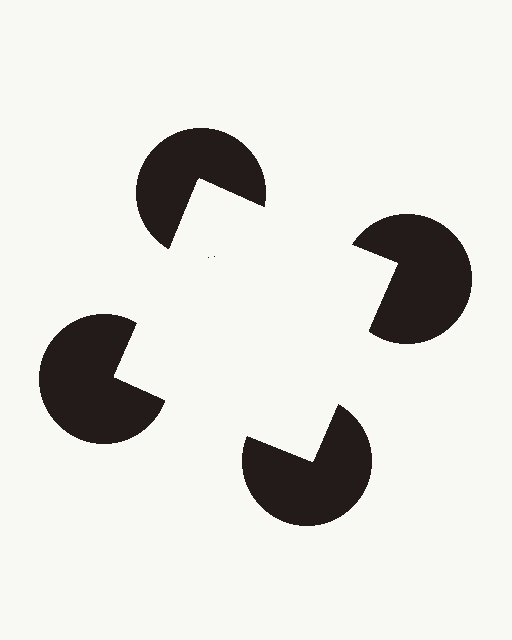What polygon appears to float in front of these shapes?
An illusory square — its edges are inferred from the aligned wedge cuts in the pac-man discs, not physically drawn.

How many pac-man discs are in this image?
There are 4 — one at each vertex of the illusory square.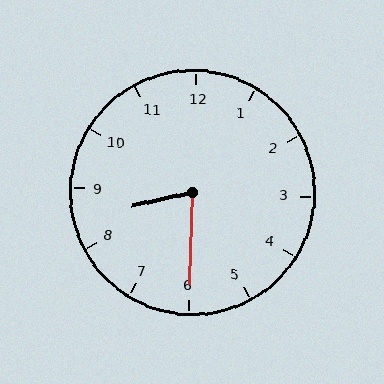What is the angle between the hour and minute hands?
Approximately 75 degrees.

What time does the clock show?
8:30.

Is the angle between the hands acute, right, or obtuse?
It is acute.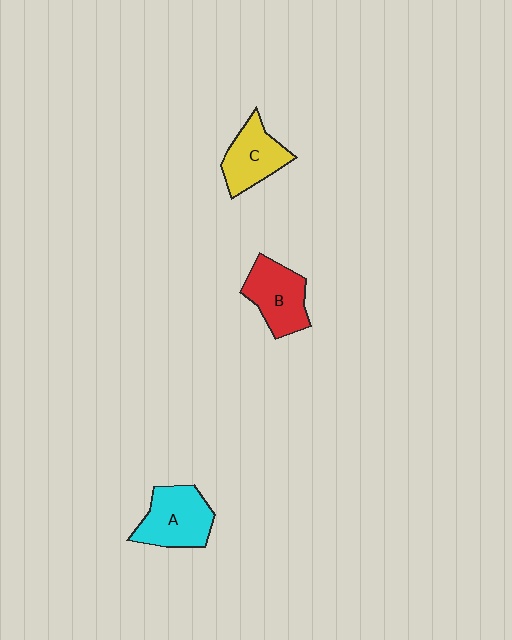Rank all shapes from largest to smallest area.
From largest to smallest: A (cyan), B (red), C (yellow).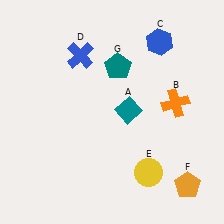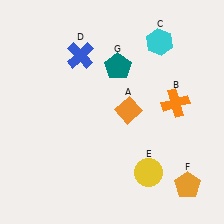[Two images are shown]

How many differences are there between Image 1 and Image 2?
There are 2 differences between the two images.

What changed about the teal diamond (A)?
In Image 1, A is teal. In Image 2, it changed to orange.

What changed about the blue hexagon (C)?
In Image 1, C is blue. In Image 2, it changed to cyan.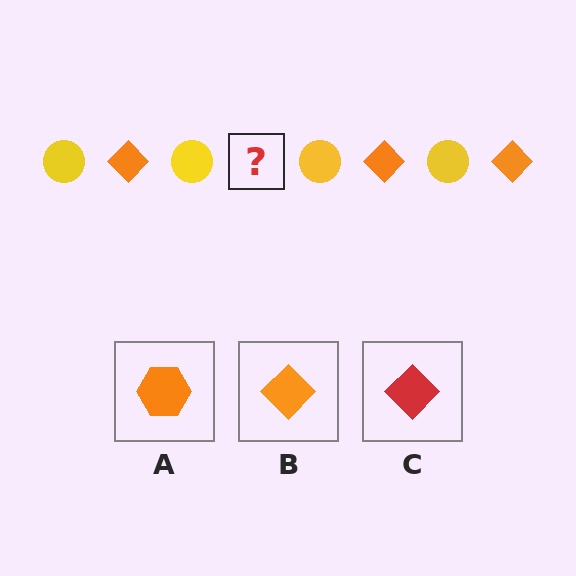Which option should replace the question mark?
Option B.